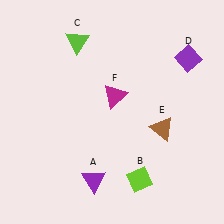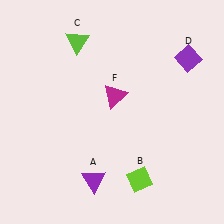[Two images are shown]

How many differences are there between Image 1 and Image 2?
There is 1 difference between the two images.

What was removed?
The brown triangle (E) was removed in Image 2.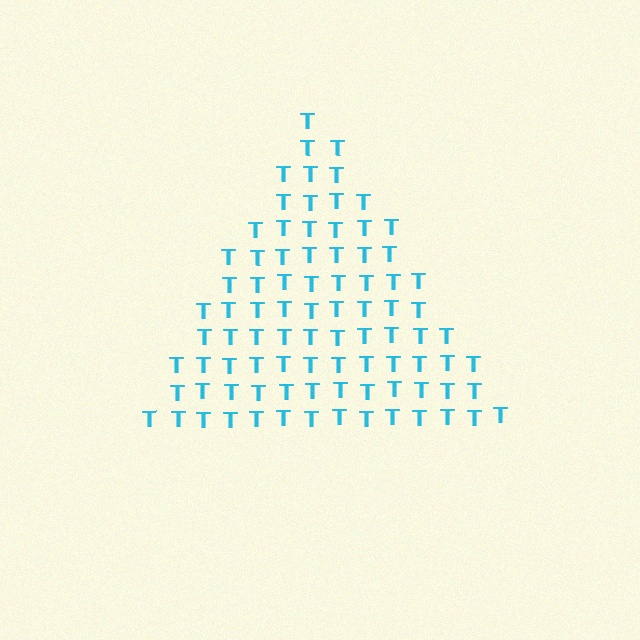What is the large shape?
The large shape is a triangle.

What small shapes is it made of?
It is made of small letter T's.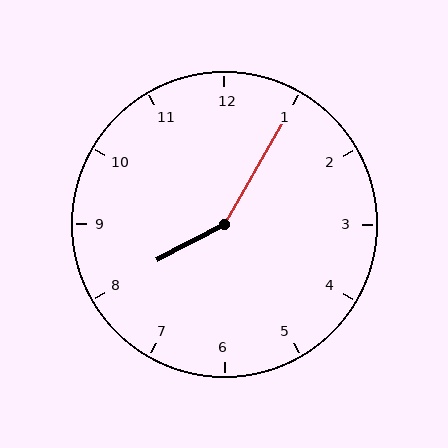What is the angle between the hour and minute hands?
Approximately 148 degrees.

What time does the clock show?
8:05.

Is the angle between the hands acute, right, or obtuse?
It is obtuse.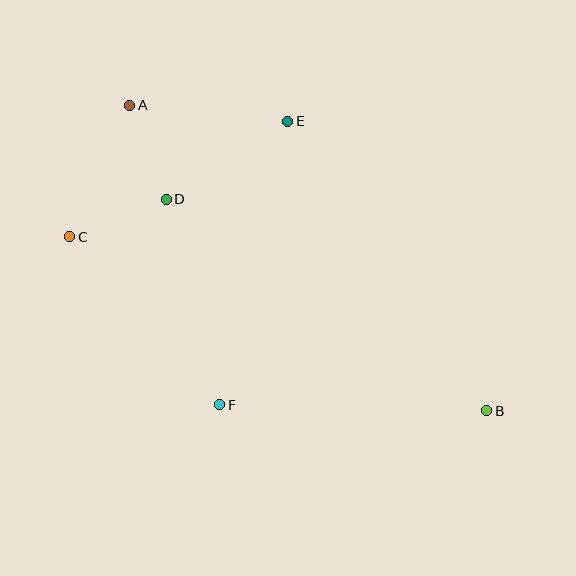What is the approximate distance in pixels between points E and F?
The distance between E and F is approximately 292 pixels.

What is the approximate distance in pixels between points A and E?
The distance between A and E is approximately 159 pixels.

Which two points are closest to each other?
Points A and D are closest to each other.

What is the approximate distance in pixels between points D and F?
The distance between D and F is approximately 213 pixels.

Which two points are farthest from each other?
Points A and B are farthest from each other.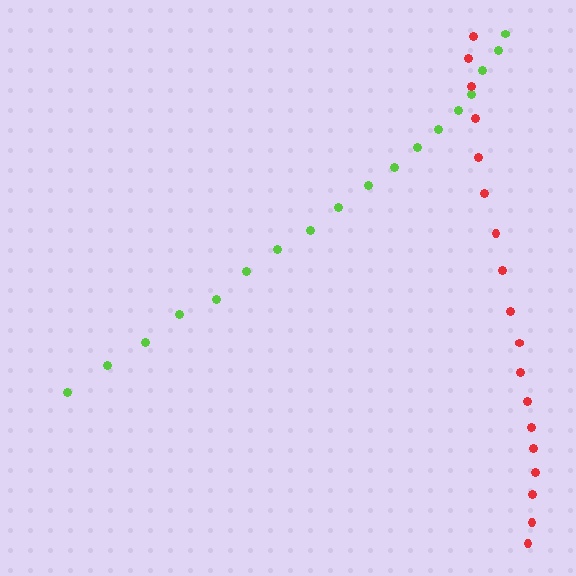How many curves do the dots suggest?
There are 2 distinct paths.